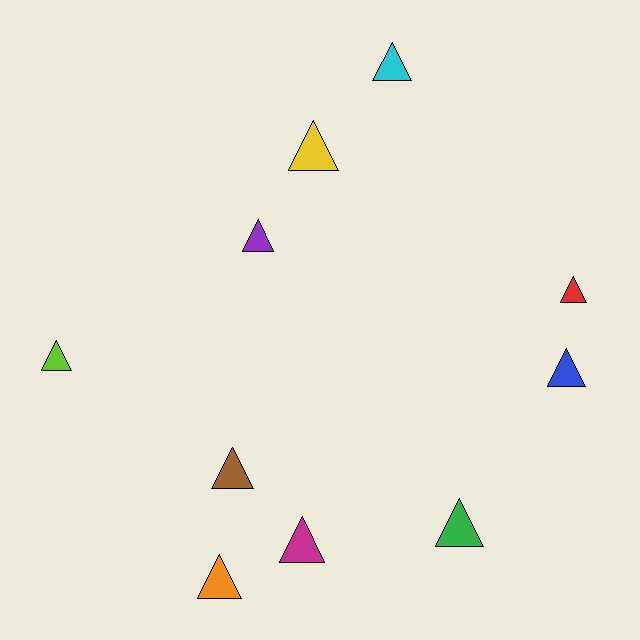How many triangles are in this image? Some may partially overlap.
There are 10 triangles.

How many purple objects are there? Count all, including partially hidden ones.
There is 1 purple object.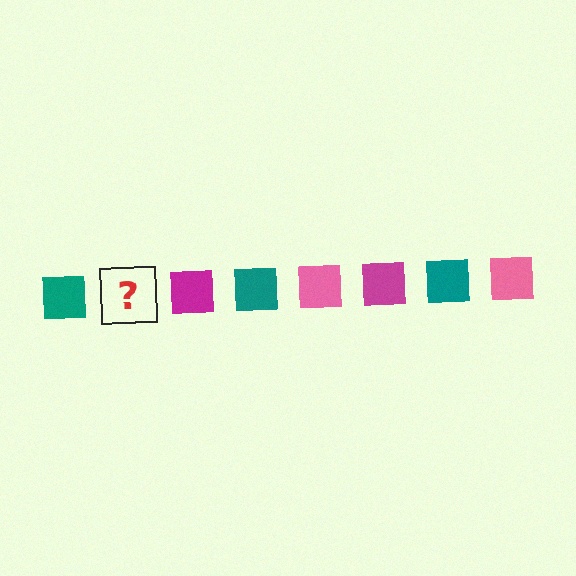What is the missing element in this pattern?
The missing element is a pink square.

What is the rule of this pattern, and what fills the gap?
The rule is that the pattern cycles through teal, pink, magenta squares. The gap should be filled with a pink square.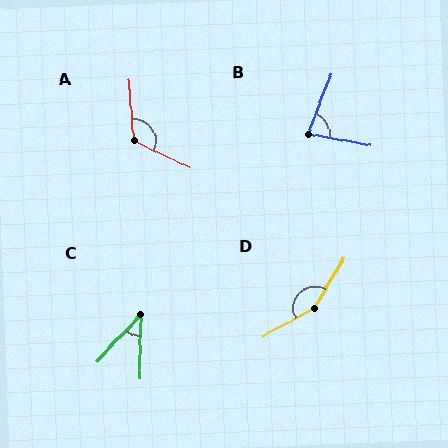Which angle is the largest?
D, at approximately 149 degrees.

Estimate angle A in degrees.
Approximately 120 degrees.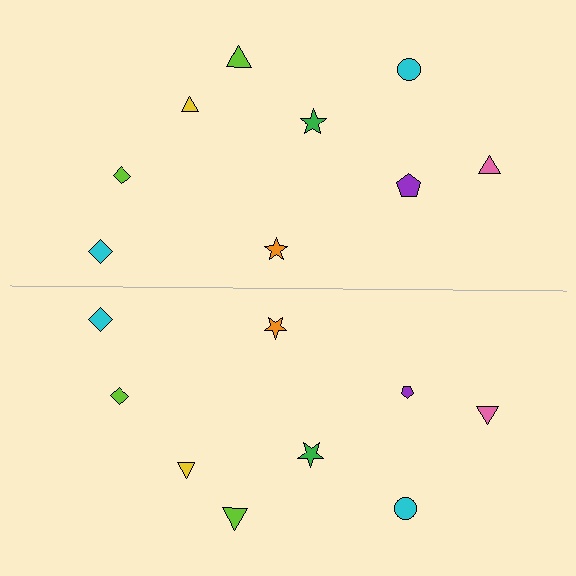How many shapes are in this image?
There are 18 shapes in this image.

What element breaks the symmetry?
The purple pentagon on the bottom side has a different size than its mirror counterpart.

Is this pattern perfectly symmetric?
No, the pattern is not perfectly symmetric. The purple pentagon on the bottom side has a different size than its mirror counterpart.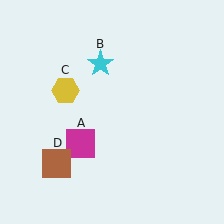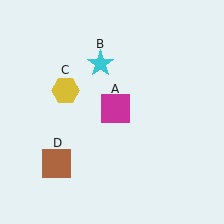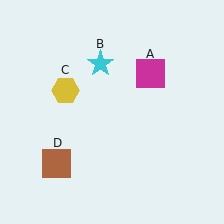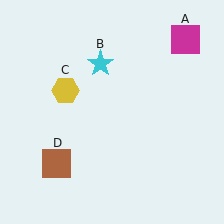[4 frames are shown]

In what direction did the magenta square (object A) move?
The magenta square (object A) moved up and to the right.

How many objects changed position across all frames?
1 object changed position: magenta square (object A).